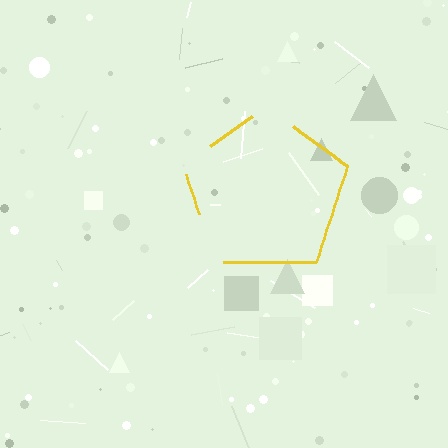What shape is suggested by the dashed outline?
The dashed outline suggests a pentagon.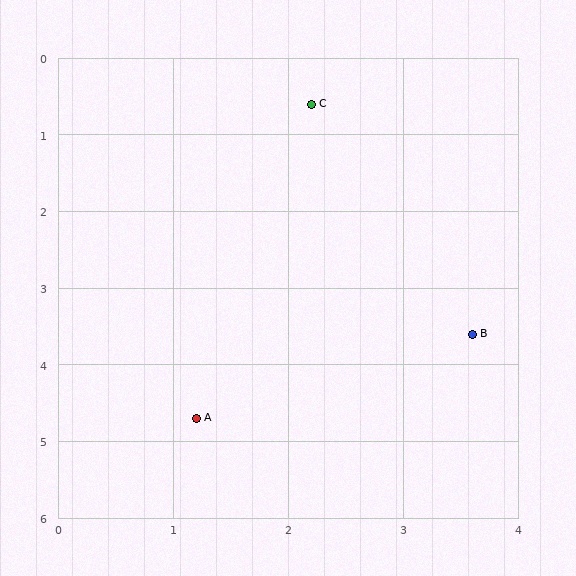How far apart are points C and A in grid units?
Points C and A are about 4.2 grid units apart.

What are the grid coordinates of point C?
Point C is at approximately (2.2, 0.6).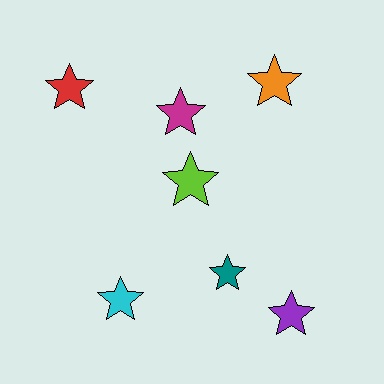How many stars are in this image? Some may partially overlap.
There are 7 stars.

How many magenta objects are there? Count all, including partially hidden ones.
There is 1 magenta object.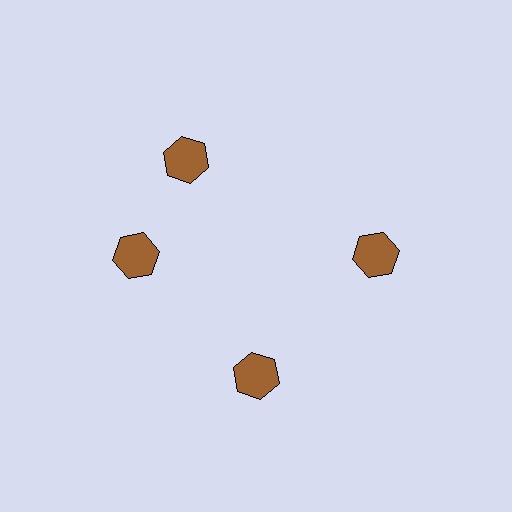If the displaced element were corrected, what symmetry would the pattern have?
It would have 4-fold rotational symmetry — the pattern would map onto itself every 90 degrees.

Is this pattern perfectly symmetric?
No. The 4 brown hexagons are arranged in a ring, but one element near the 12 o'clock position is rotated out of alignment along the ring, breaking the 4-fold rotational symmetry.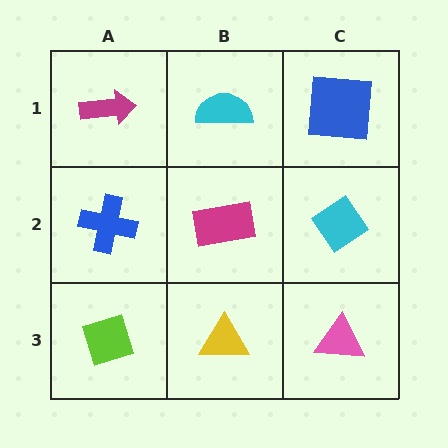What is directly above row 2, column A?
A magenta arrow.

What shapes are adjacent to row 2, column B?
A cyan semicircle (row 1, column B), a yellow triangle (row 3, column B), a blue cross (row 2, column A), a cyan diamond (row 2, column C).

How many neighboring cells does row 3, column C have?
2.